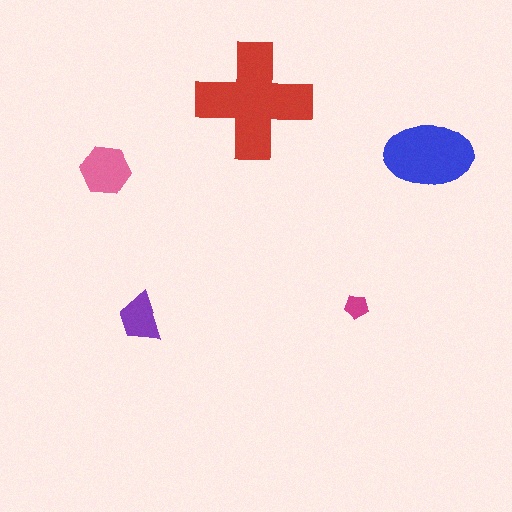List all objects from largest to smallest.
The red cross, the blue ellipse, the pink hexagon, the purple trapezoid, the magenta pentagon.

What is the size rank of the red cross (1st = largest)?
1st.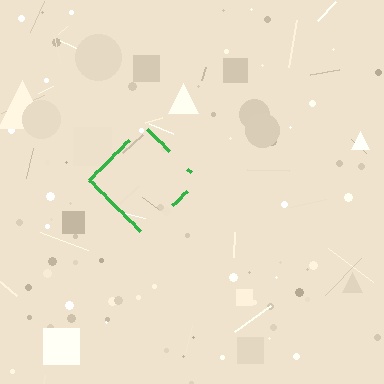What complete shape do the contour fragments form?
The contour fragments form a diamond.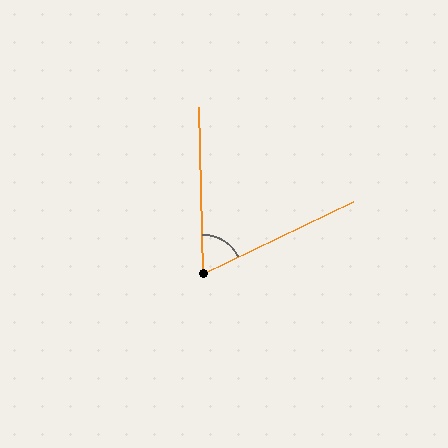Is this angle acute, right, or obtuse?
It is acute.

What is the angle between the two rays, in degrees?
Approximately 66 degrees.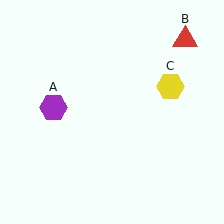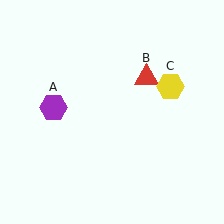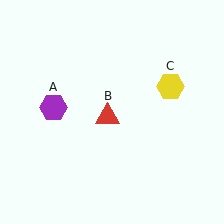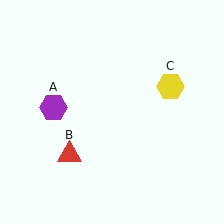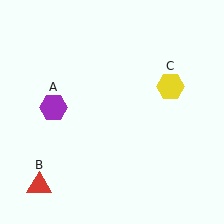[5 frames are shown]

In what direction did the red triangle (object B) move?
The red triangle (object B) moved down and to the left.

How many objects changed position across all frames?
1 object changed position: red triangle (object B).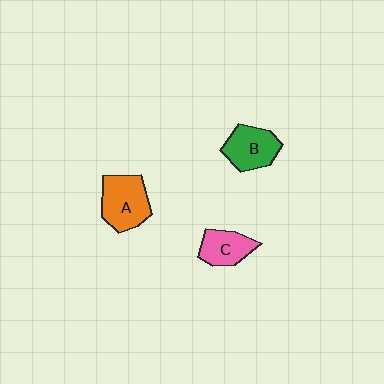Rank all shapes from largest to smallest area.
From largest to smallest: A (orange), B (green), C (pink).